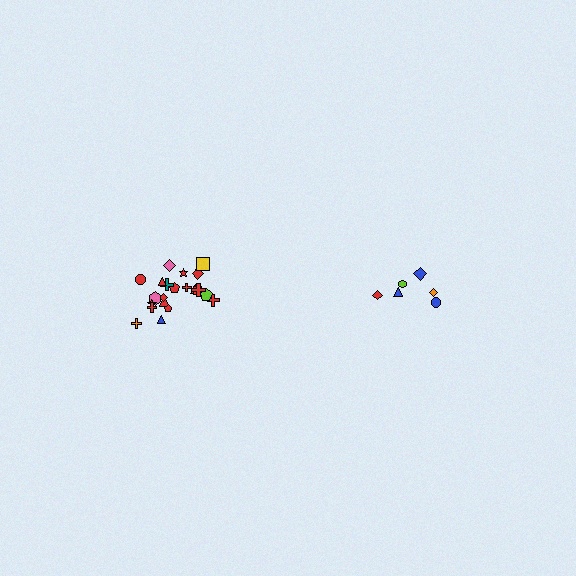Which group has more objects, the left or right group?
The left group.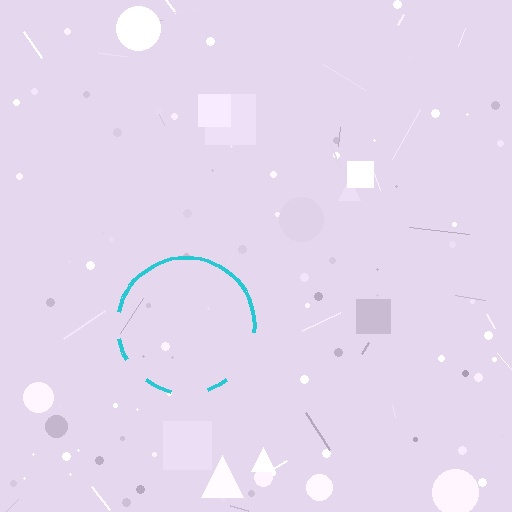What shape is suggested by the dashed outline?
The dashed outline suggests a circle.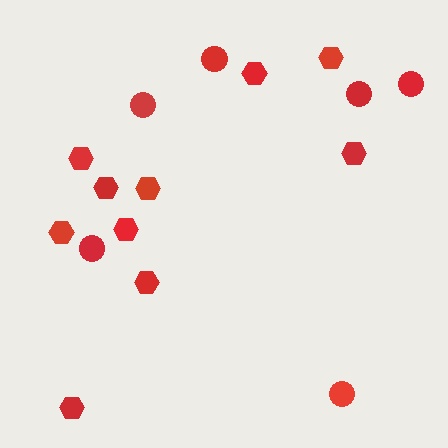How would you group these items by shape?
There are 2 groups: one group of circles (6) and one group of hexagons (10).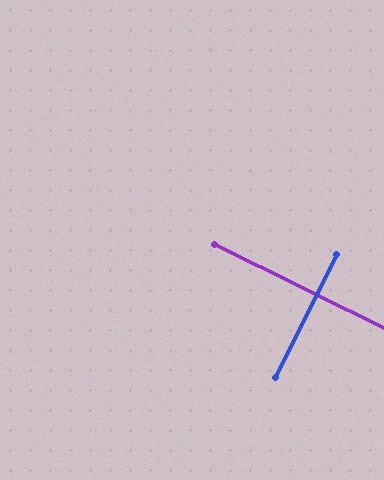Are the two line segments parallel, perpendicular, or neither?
Perpendicular — they meet at approximately 90°.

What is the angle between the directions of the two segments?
Approximately 90 degrees.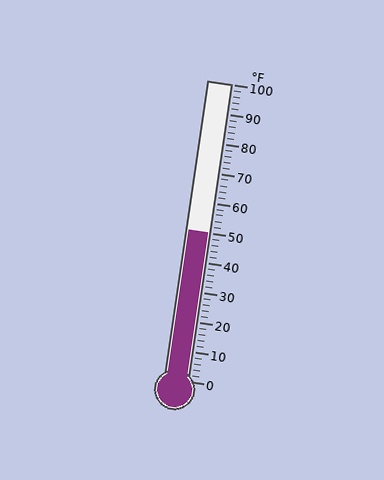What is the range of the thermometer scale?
The thermometer scale ranges from 0°F to 100°F.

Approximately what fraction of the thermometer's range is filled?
The thermometer is filled to approximately 50% of its range.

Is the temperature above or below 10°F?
The temperature is above 10°F.